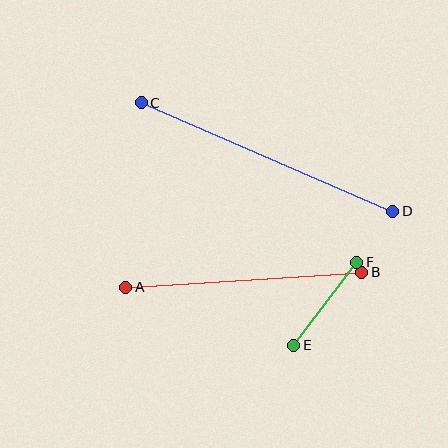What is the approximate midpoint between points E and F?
The midpoint is at approximately (325, 304) pixels.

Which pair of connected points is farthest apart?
Points C and D are farthest apart.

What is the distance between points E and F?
The distance is approximately 104 pixels.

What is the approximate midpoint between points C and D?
The midpoint is at approximately (267, 157) pixels.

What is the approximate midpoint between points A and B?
The midpoint is at approximately (244, 280) pixels.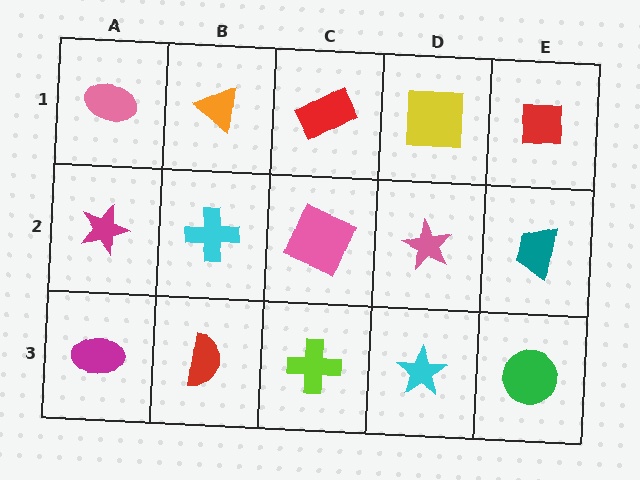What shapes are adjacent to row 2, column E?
A red square (row 1, column E), a green circle (row 3, column E), a pink star (row 2, column D).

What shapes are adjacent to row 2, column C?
A red rectangle (row 1, column C), a lime cross (row 3, column C), a cyan cross (row 2, column B), a pink star (row 2, column D).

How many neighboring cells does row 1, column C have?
3.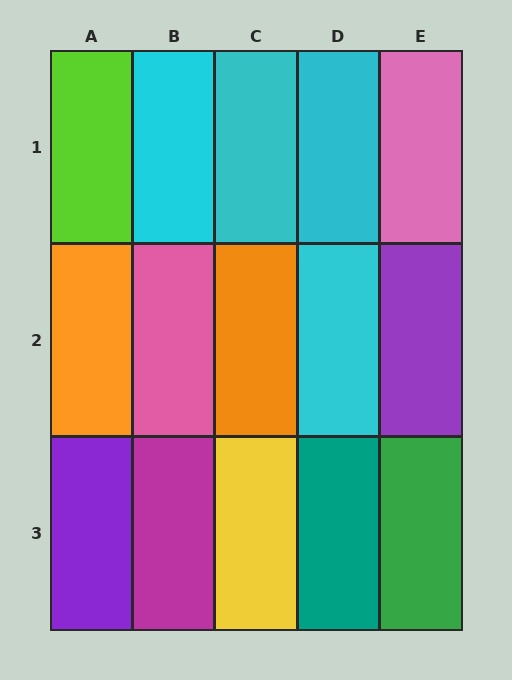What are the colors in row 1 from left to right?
Lime, cyan, cyan, cyan, pink.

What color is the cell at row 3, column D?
Teal.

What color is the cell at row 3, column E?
Green.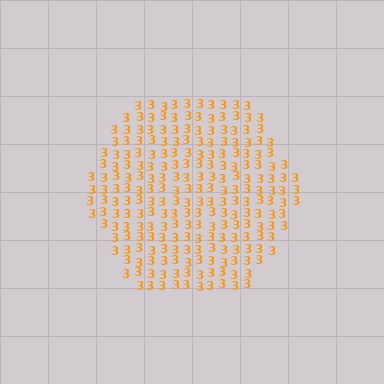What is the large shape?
The large shape is a hexagon.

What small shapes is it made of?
It is made of small digit 3's.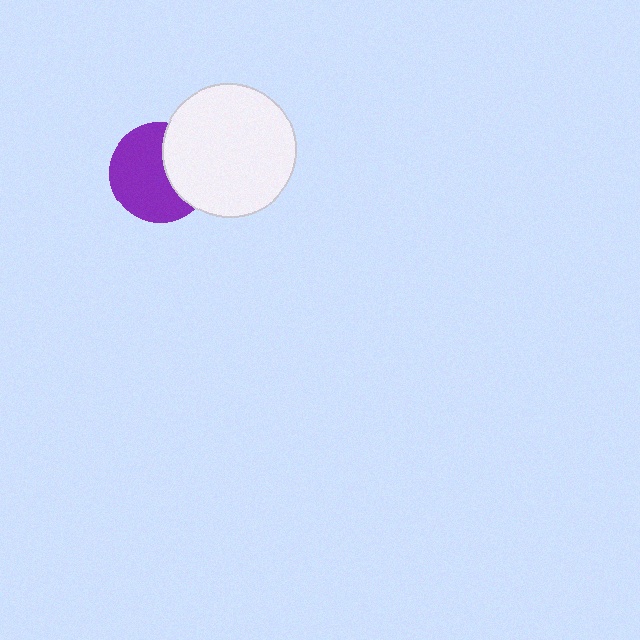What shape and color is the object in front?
The object in front is a white circle.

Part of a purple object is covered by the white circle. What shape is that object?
It is a circle.